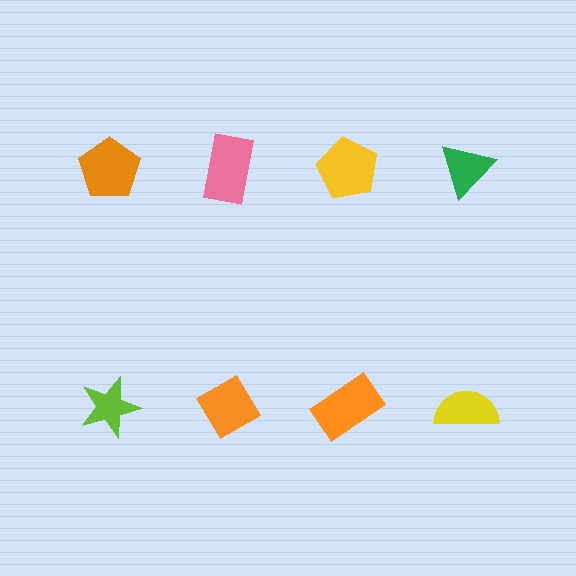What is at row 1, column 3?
A yellow pentagon.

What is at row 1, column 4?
A green triangle.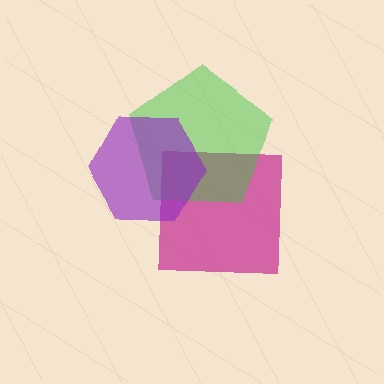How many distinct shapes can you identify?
There are 3 distinct shapes: a magenta square, a green pentagon, a purple hexagon.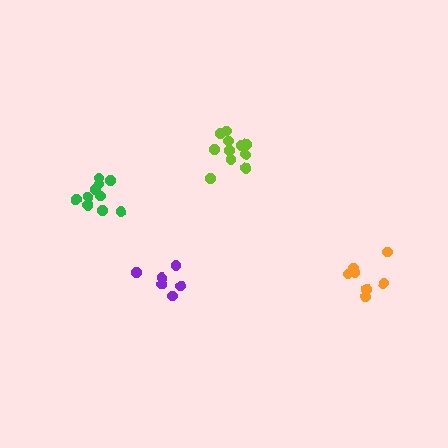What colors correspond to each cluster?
The clusters are colored: green, orange, purple, lime.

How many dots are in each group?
Group 1: 11 dots, Group 2: 7 dots, Group 3: 6 dots, Group 4: 11 dots (35 total).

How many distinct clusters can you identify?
There are 4 distinct clusters.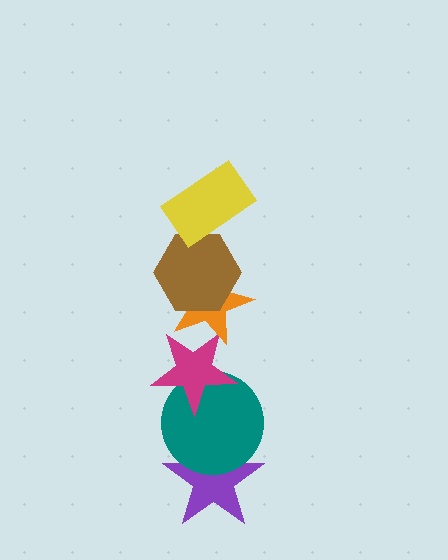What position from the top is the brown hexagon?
The brown hexagon is 2nd from the top.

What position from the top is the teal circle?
The teal circle is 5th from the top.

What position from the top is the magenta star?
The magenta star is 4th from the top.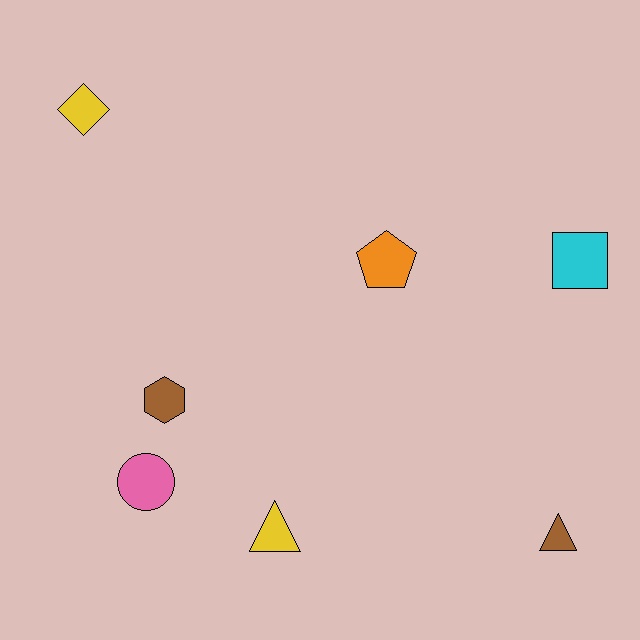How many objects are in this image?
There are 7 objects.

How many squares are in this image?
There is 1 square.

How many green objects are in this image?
There are no green objects.